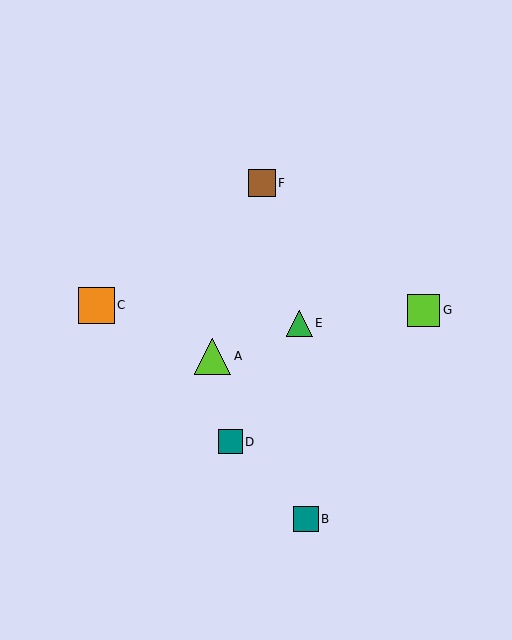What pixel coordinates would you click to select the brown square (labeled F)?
Click at (262, 183) to select the brown square F.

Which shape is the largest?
The lime triangle (labeled A) is the largest.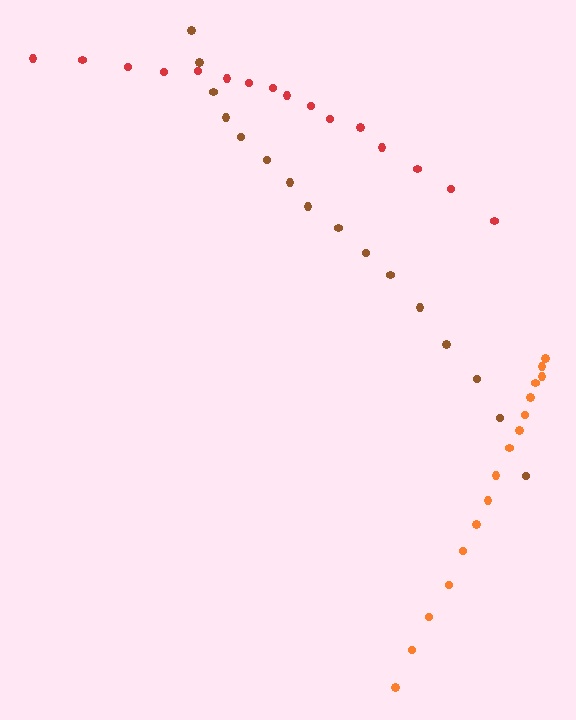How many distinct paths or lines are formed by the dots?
There are 3 distinct paths.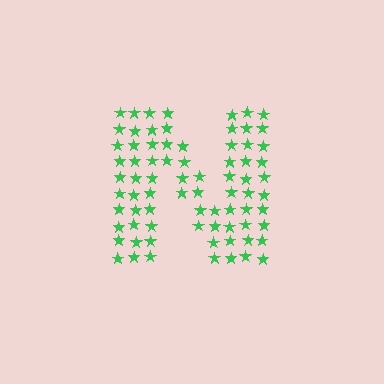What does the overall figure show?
The overall figure shows the letter N.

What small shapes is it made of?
It is made of small stars.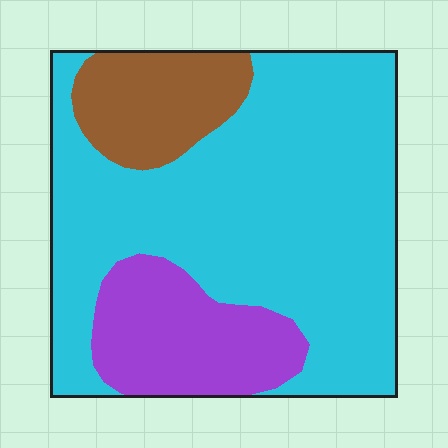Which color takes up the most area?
Cyan, at roughly 70%.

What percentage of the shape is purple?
Purple takes up about one fifth (1/5) of the shape.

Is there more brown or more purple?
Purple.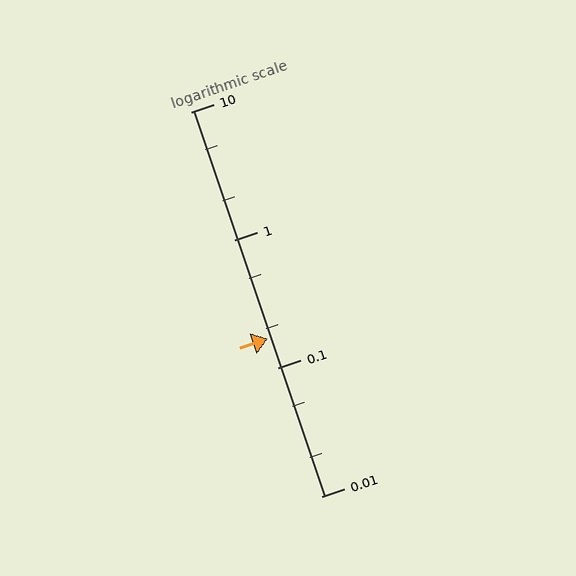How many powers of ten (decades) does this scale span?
The scale spans 3 decades, from 0.01 to 10.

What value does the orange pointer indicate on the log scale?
The pointer indicates approximately 0.17.